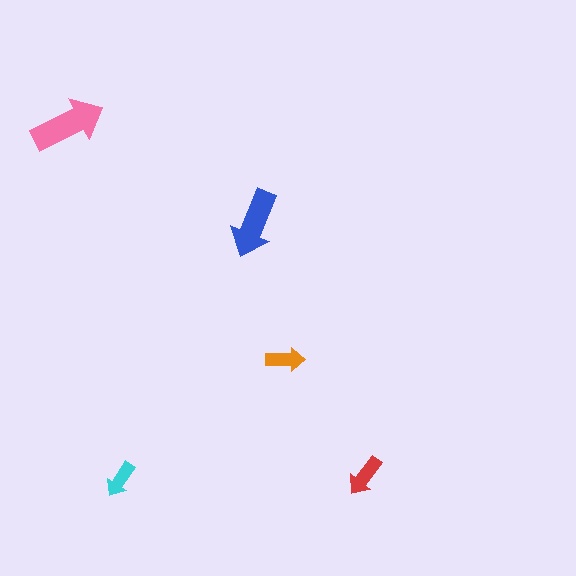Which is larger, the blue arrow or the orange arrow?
The blue one.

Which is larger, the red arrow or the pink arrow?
The pink one.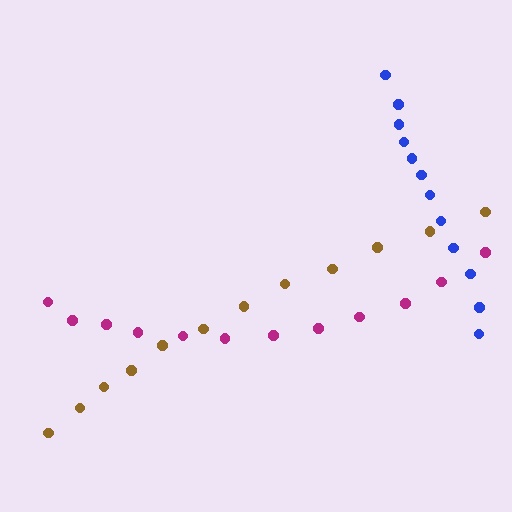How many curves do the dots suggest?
There are 3 distinct paths.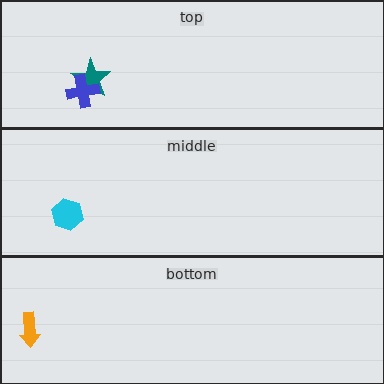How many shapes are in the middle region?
1.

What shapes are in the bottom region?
The orange arrow.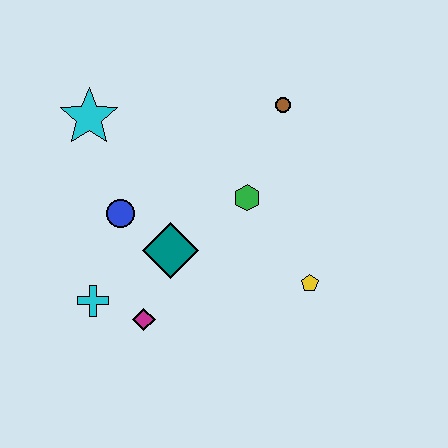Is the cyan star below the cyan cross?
No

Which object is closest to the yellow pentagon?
The green hexagon is closest to the yellow pentagon.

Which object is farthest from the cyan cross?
The brown circle is farthest from the cyan cross.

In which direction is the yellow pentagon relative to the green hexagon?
The yellow pentagon is below the green hexagon.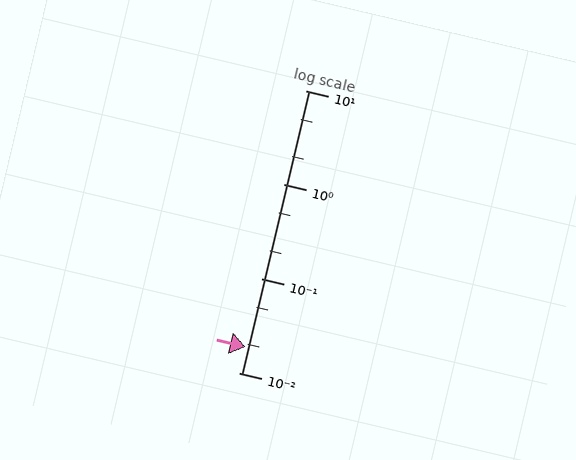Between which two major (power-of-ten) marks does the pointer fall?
The pointer is between 0.01 and 0.1.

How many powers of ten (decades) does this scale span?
The scale spans 3 decades, from 0.01 to 10.